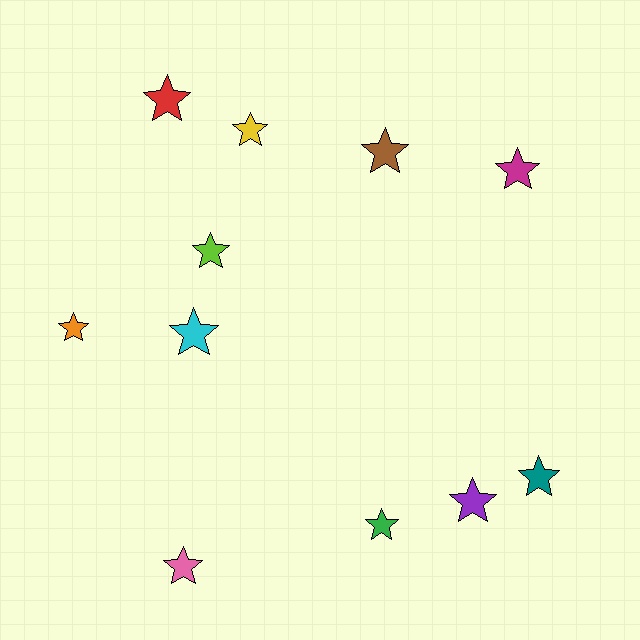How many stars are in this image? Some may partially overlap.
There are 11 stars.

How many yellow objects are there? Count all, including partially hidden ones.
There is 1 yellow object.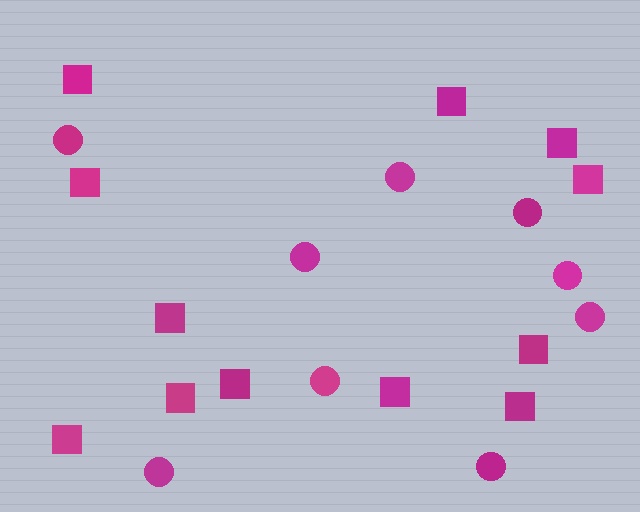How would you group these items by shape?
There are 2 groups: one group of circles (9) and one group of squares (12).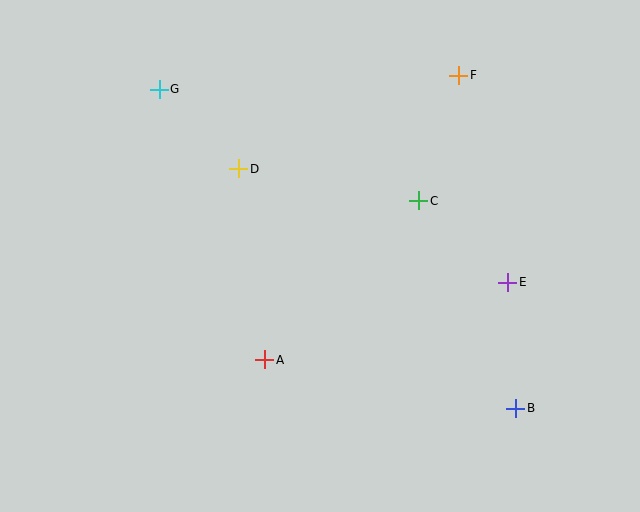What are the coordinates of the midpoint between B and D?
The midpoint between B and D is at (377, 289).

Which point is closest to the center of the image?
Point C at (419, 201) is closest to the center.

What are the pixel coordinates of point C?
Point C is at (419, 201).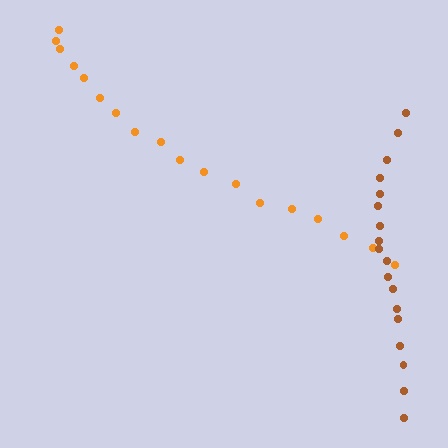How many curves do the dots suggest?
There are 2 distinct paths.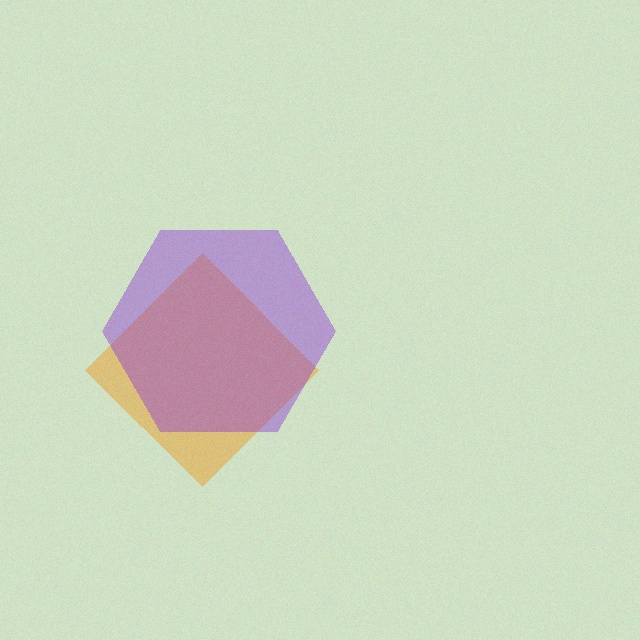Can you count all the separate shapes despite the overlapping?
Yes, there are 2 separate shapes.